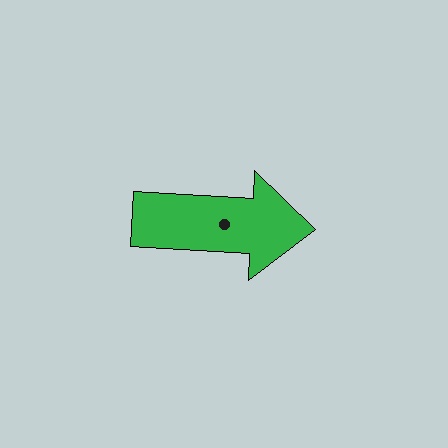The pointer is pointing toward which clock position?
Roughly 3 o'clock.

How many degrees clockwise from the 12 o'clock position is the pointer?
Approximately 93 degrees.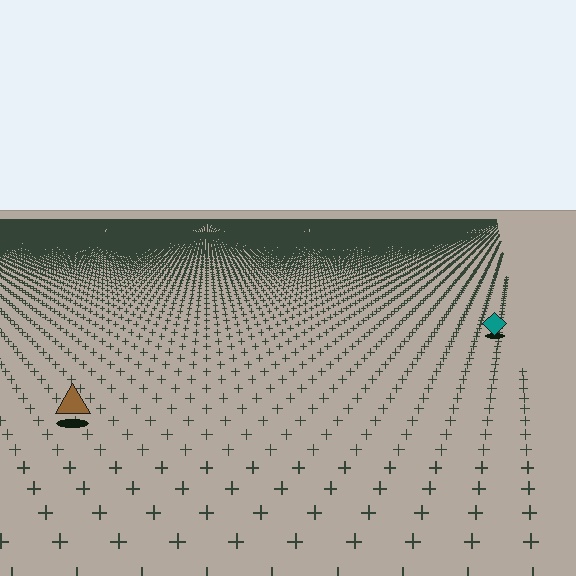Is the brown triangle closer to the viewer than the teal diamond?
Yes. The brown triangle is closer — you can tell from the texture gradient: the ground texture is coarser near it.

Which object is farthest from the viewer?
The teal diamond is farthest from the viewer. It appears smaller and the ground texture around it is denser.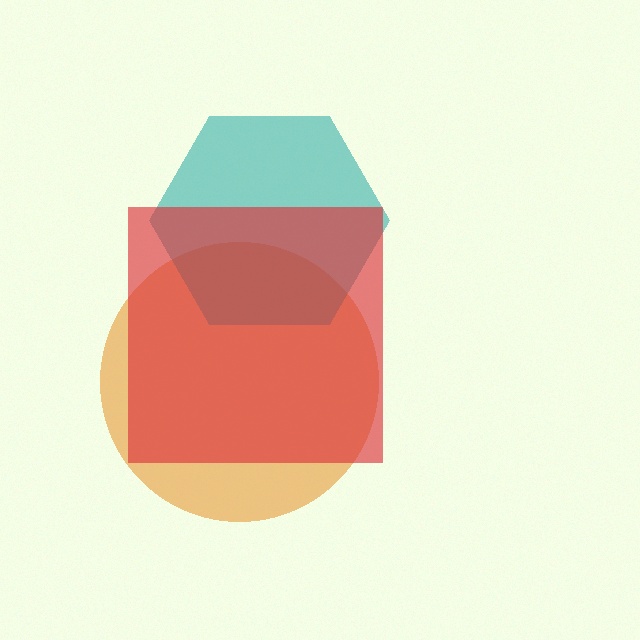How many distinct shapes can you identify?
There are 3 distinct shapes: an orange circle, a teal hexagon, a red square.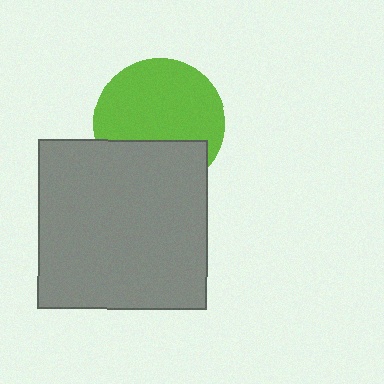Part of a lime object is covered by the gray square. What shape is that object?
It is a circle.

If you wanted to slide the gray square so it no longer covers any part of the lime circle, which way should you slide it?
Slide it down — that is the most direct way to separate the two shapes.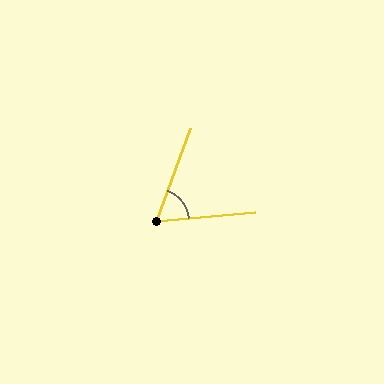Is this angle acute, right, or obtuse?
It is acute.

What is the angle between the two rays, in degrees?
Approximately 64 degrees.